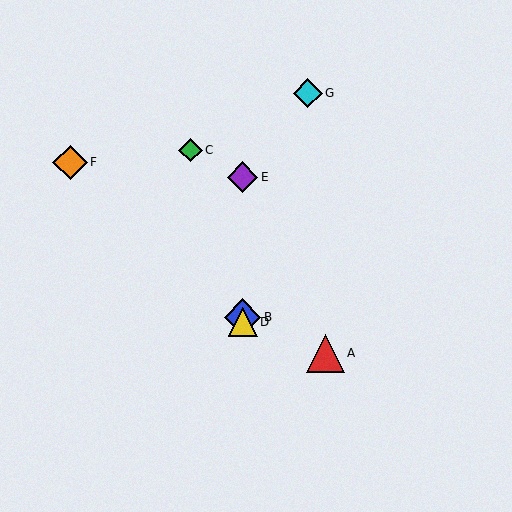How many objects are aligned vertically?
3 objects (B, D, E) are aligned vertically.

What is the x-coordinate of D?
Object D is at x≈243.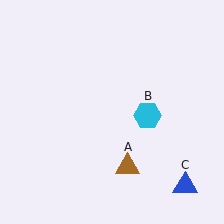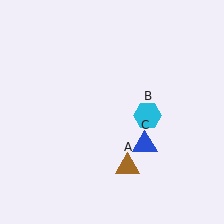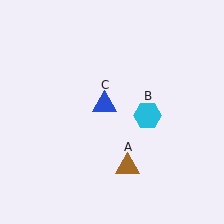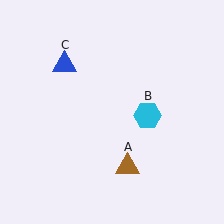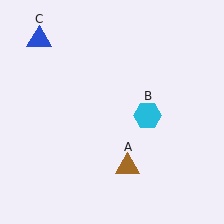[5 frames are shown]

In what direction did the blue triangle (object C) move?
The blue triangle (object C) moved up and to the left.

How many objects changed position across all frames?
1 object changed position: blue triangle (object C).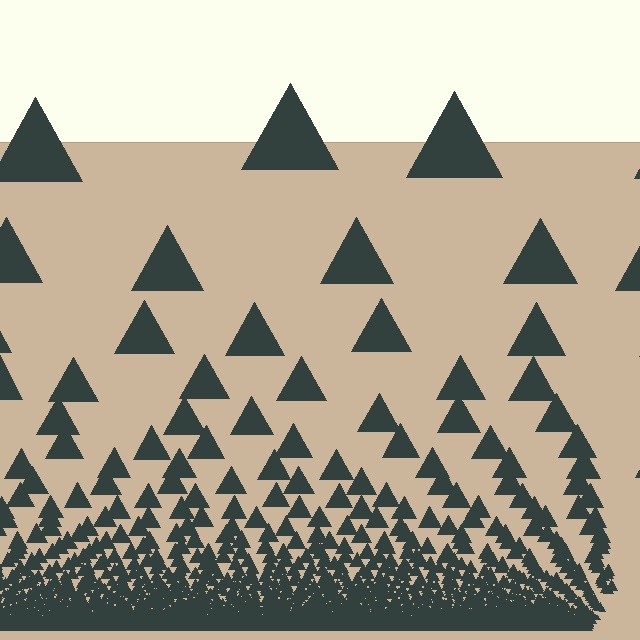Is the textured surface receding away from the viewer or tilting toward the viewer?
The surface appears to tilt toward the viewer. Texture elements get larger and sparser toward the top.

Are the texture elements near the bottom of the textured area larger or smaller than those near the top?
Smaller. The gradient is inverted — elements near the bottom are smaller and denser.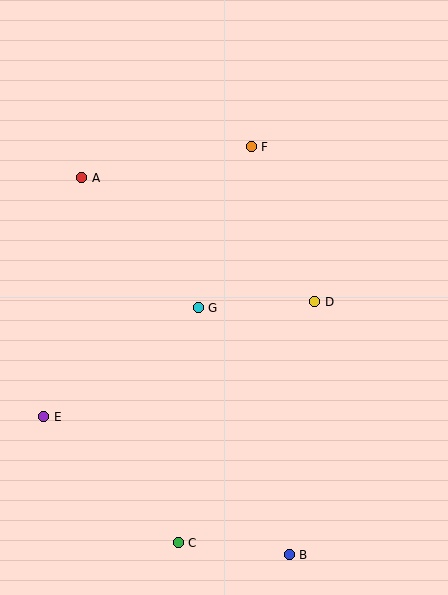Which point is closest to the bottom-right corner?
Point B is closest to the bottom-right corner.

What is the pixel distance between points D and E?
The distance between D and E is 294 pixels.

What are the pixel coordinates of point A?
Point A is at (82, 178).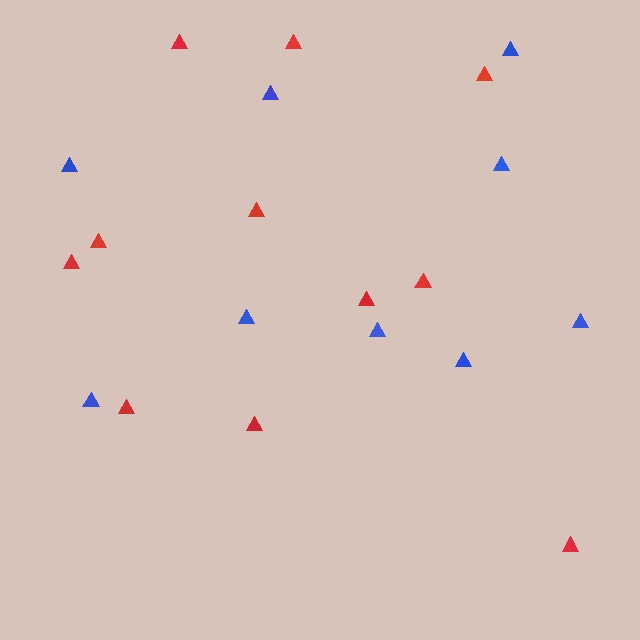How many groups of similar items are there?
There are 2 groups: one group of red triangles (11) and one group of blue triangles (9).